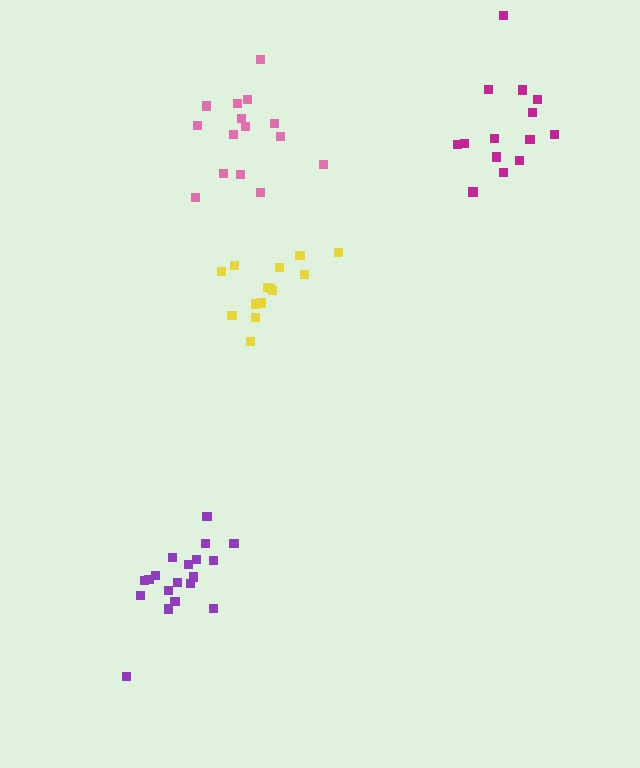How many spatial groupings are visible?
There are 4 spatial groupings.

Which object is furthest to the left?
The purple cluster is leftmost.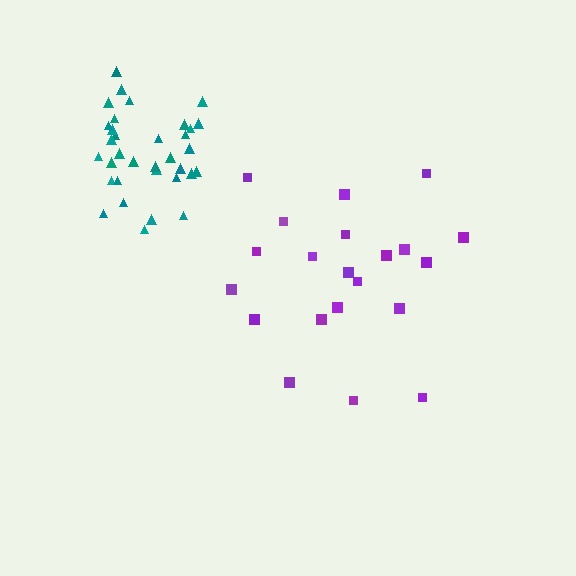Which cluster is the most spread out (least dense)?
Purple.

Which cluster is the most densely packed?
Teal.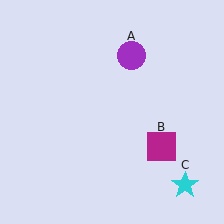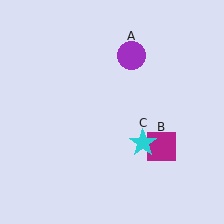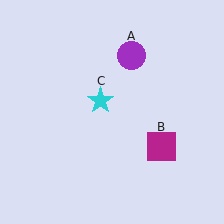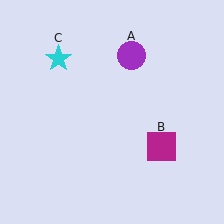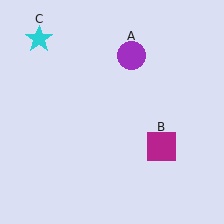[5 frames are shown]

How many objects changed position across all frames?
1 object changed position: cyan star (object C).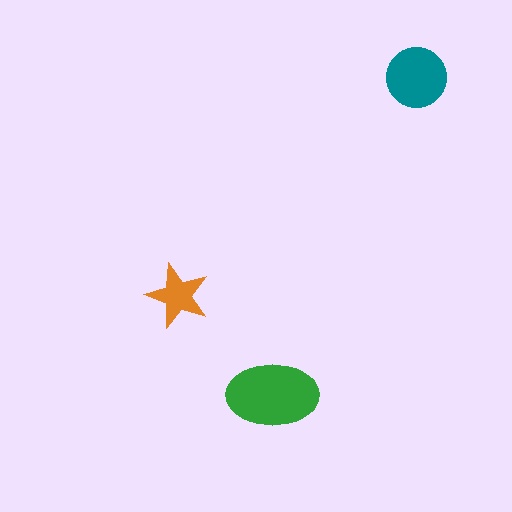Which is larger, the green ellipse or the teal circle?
The green ellipse.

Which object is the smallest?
The orange star.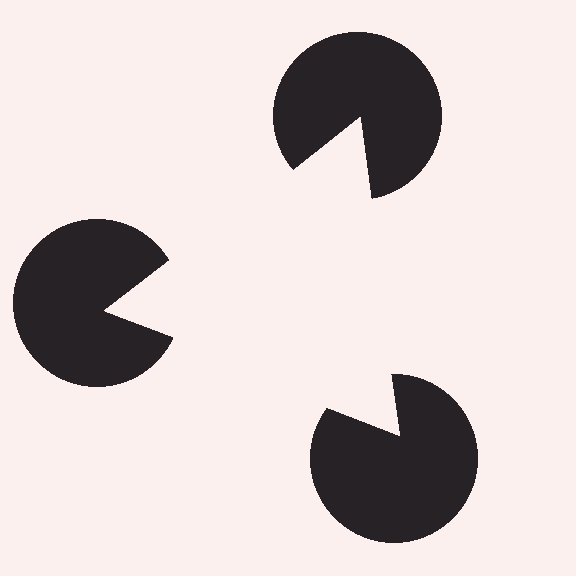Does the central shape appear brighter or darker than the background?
It typically appears slightly brighter than the background, even though no actual brightness change is drawn.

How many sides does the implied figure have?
3 sides.